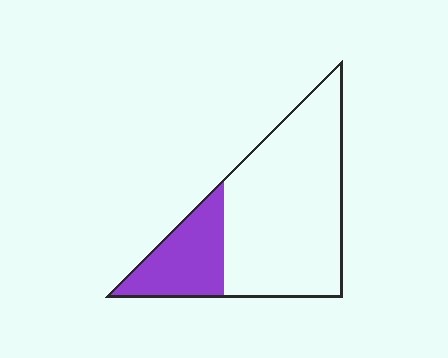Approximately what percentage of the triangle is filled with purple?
Approximately 25%.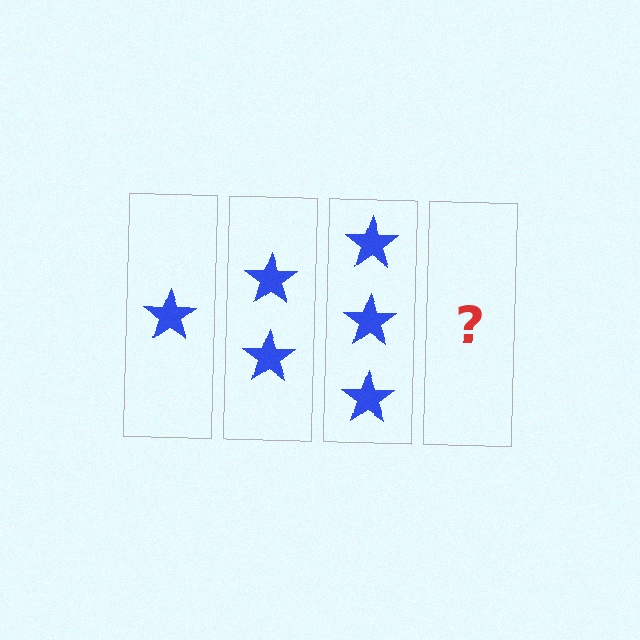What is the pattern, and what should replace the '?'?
The pattern is that each step adds one more star. The '?' should be 4 stars.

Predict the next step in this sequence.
The next step is 4 stars.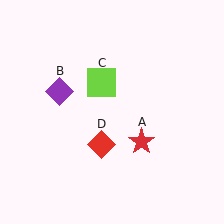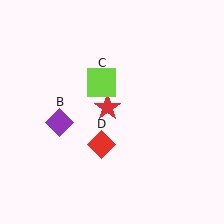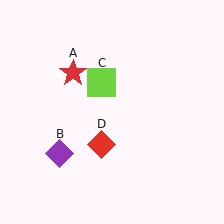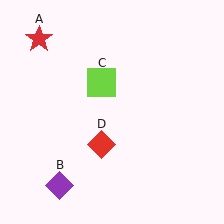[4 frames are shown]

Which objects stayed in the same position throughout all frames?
Lime square (object C) and red diamond (object D) remained stationary.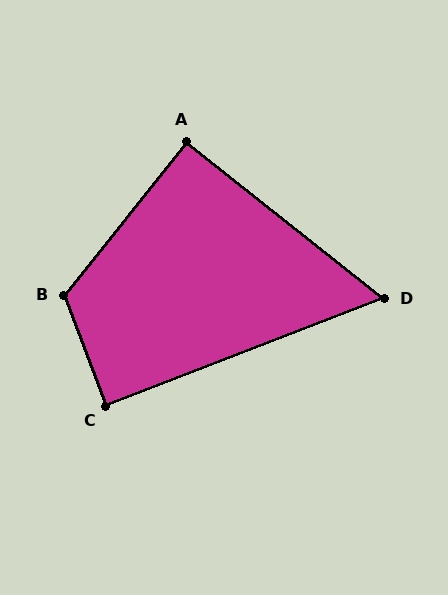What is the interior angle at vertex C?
Approximately 90 degrees (approximately right).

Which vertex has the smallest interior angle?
D, at approximately 59 degrees.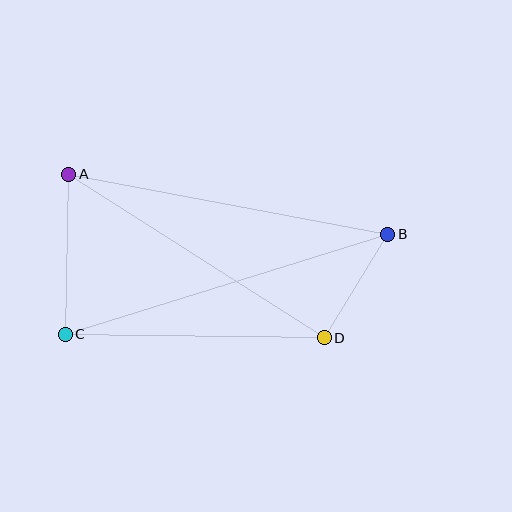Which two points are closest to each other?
Points B and D are closest to each other.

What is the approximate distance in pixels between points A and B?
The distance between A and B is approximately 324 pixels.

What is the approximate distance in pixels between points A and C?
The distance between A and C is approximately 160 pixels.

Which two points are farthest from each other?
Points B and C are farthest from each other.